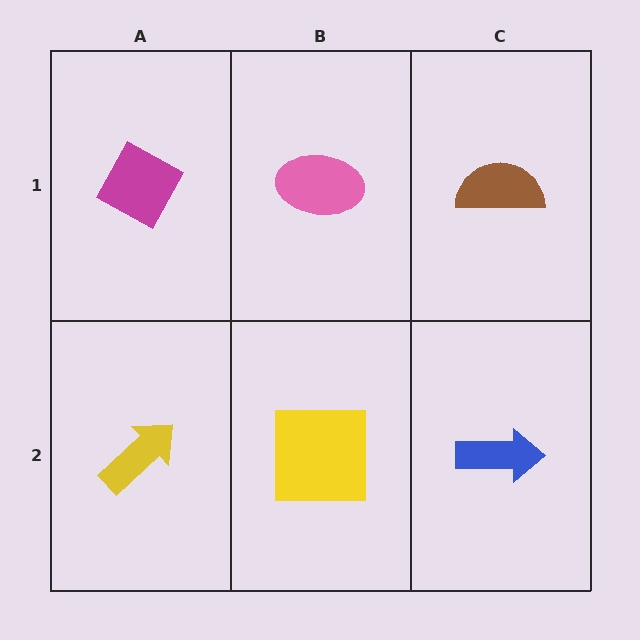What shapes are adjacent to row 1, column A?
A yellow arrow (row 2, column A), a pink ellipse (row 1, column B).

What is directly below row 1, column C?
A blue arrow.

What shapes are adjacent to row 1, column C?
A blue arrow (row 2, column C), a pink ellipse (row 1, column B).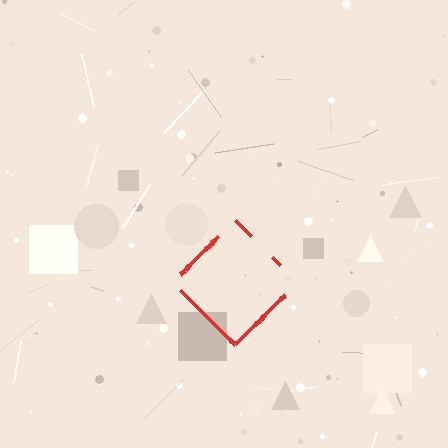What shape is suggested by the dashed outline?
The dashed outline suggests a diamond.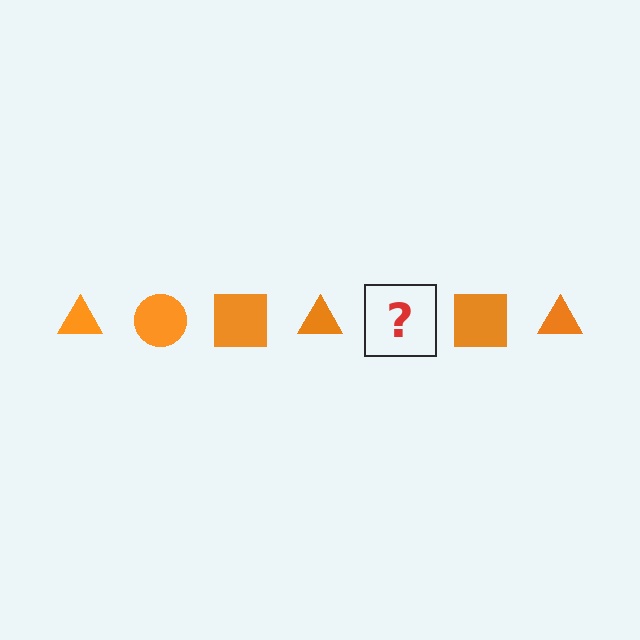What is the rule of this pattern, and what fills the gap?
The rule is that the pattern cycles through triangle, circle, square shapes in orange. The gap should be filled with an orange circle.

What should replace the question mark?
The question mark should be replaced with an orange circle.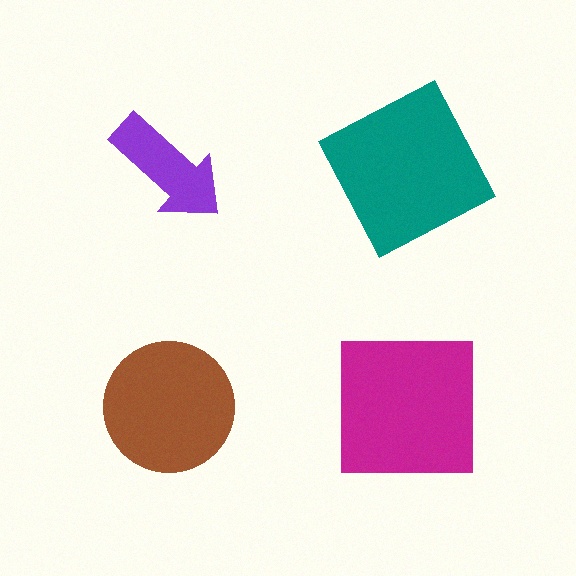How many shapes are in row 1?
2 shapes.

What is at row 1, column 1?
A purple arrow.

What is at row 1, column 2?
A teal square.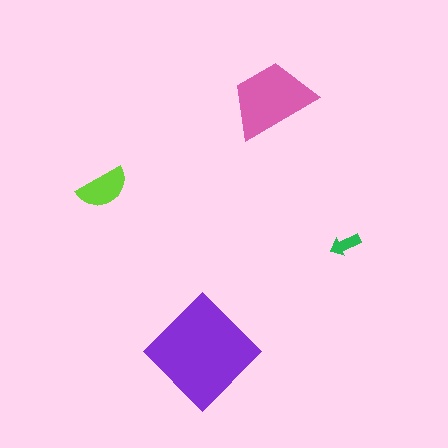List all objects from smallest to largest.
The green arrow, the lime semicircle, the pink trapezoid, the purple diamond.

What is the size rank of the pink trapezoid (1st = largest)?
2nd.